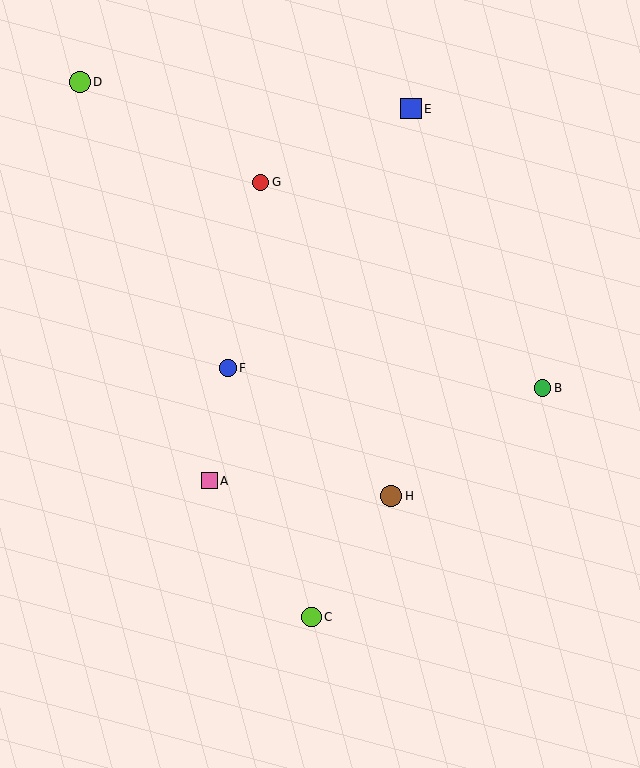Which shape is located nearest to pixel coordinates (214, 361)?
The blue circle (labeled F) at (228, 368) is nearest to that location.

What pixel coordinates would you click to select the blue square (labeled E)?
Click at (411, 109) to select the blue square E.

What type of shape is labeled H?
Shape H is a brown circle.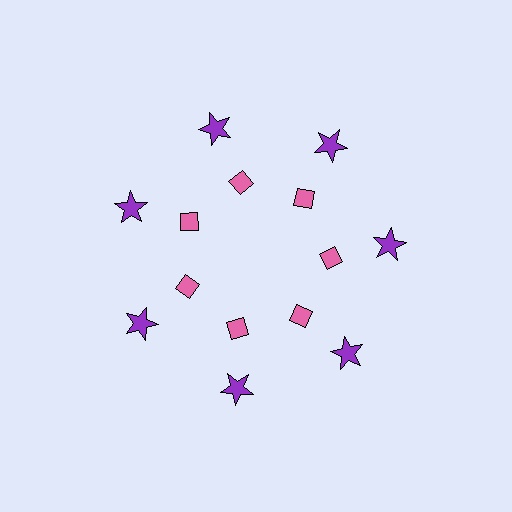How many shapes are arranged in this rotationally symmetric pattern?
There are 14 shapes, arranged in 7 groups of 2.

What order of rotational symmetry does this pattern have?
This pattern has 7-fold rotational symmetry.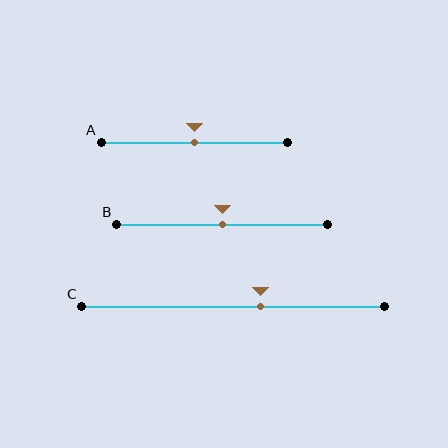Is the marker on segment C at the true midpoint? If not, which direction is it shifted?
No, the marker on segment C is shifted to the right by about 9% of the segment length.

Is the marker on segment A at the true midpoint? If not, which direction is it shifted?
Yes, the marker on segment A is at the true midpoint.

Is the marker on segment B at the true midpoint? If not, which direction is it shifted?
Yes, the marker on segment B is at the true midpoint.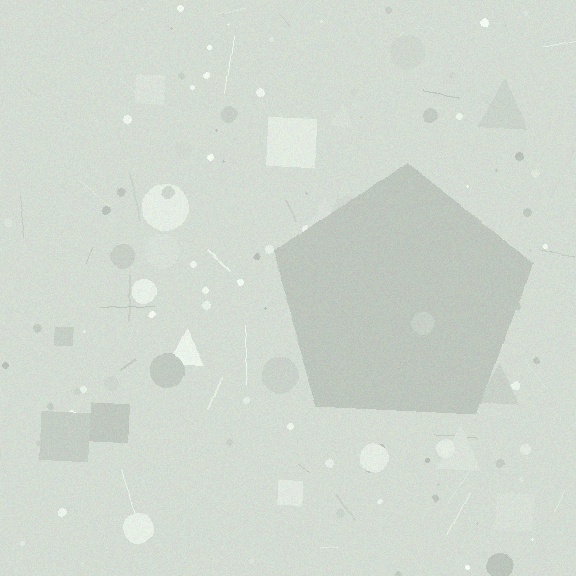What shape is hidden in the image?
A pentagon is hidden in the image.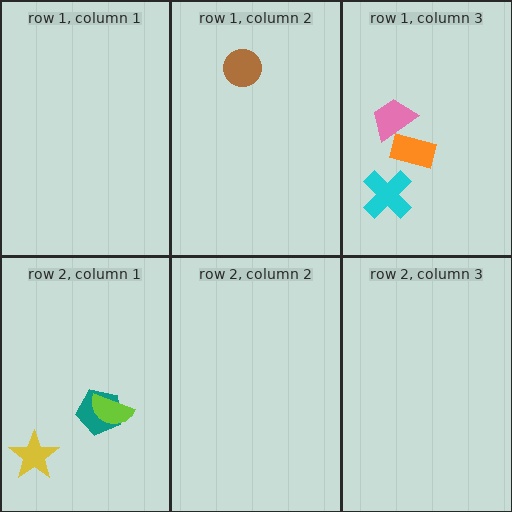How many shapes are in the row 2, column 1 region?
3.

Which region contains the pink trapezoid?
The row 1, column 3 region.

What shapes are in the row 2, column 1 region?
The teal pentagon, the yellow star, the lime semicircle.